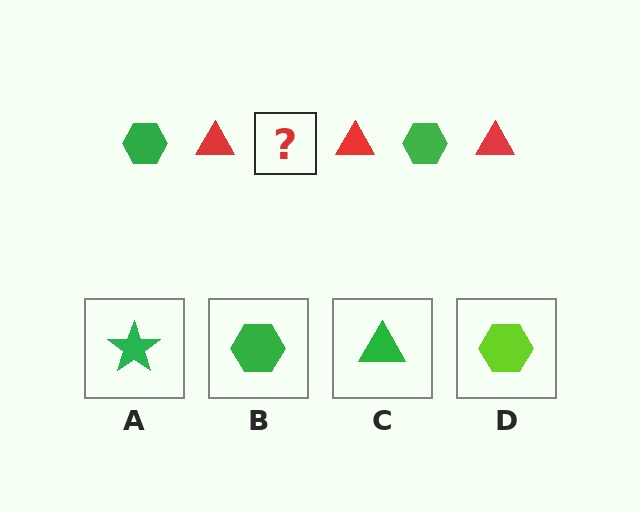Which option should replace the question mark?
Option B.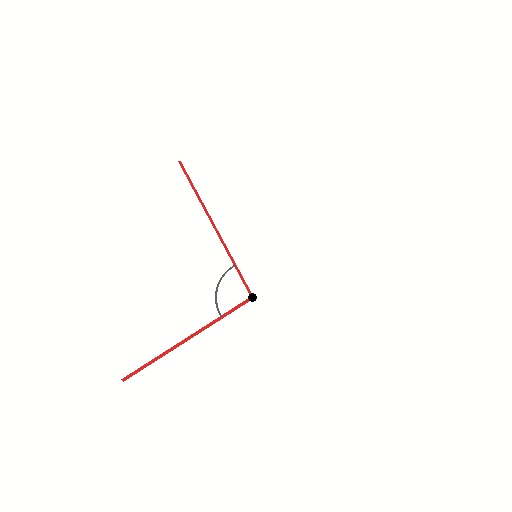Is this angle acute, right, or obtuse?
It is approximately a right angle.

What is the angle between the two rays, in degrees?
Approximately 94 degrees.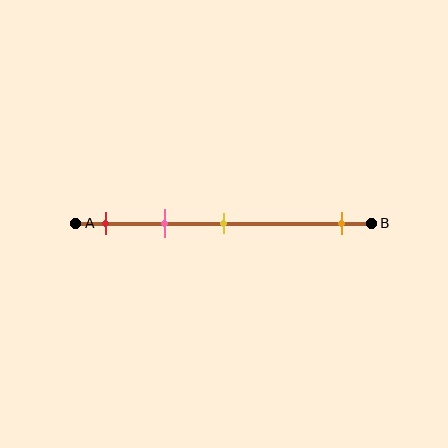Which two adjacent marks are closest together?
The red and pink marks are the closest adjacent pair.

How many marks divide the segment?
There are 4 marks dividing the segment.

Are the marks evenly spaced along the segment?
No, the marks are not evenly spaced.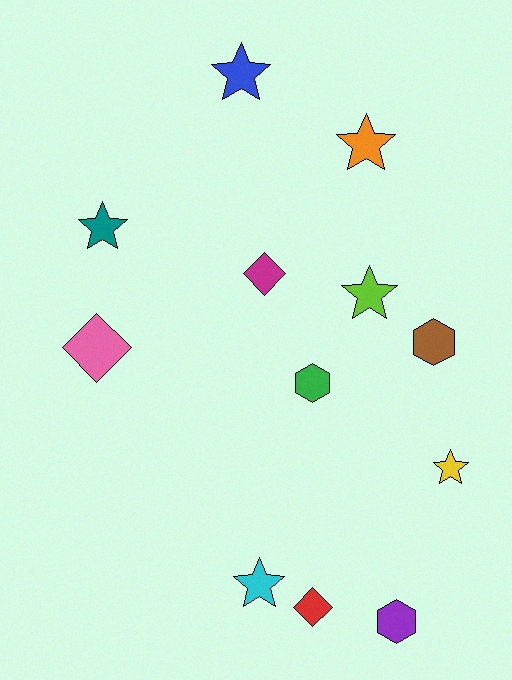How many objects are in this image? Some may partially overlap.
There are 12 objects.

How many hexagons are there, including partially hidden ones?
There are 3 hexagons.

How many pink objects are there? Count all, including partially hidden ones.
There is 1 pink object.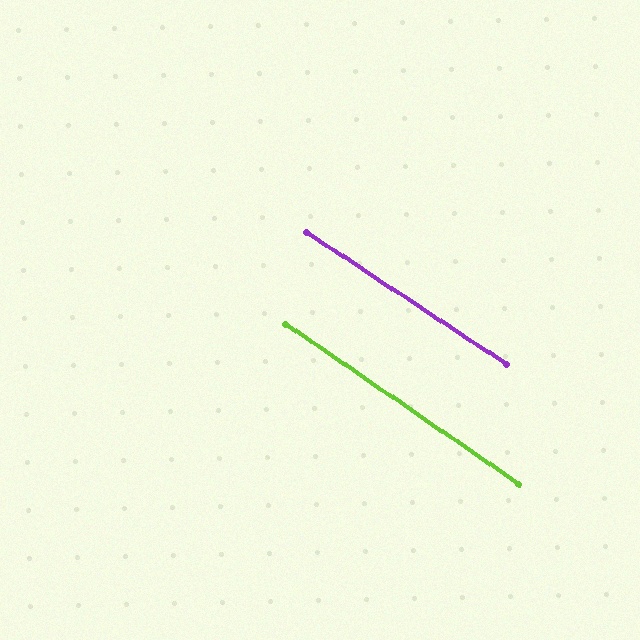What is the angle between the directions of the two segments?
Approximately 1 degree.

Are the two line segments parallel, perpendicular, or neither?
Parallel — their directions differ by only 1.2°.